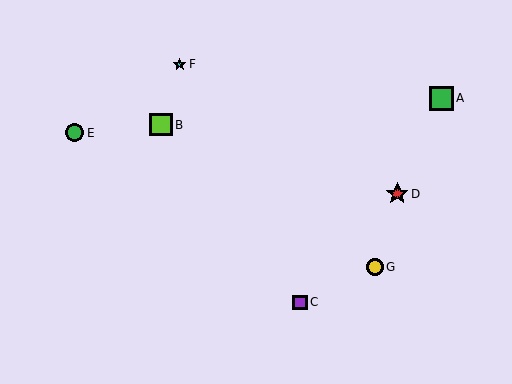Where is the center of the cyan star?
The center of the cyan star is at (180, 64).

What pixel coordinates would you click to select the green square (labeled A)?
Click at (442, 98) to select the green square A.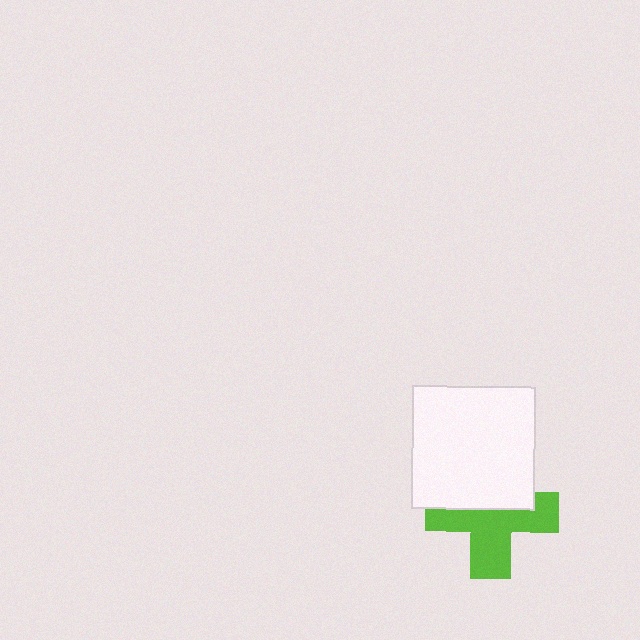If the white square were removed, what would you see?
You would see the complete lime cross.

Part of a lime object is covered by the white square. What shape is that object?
It is a cross.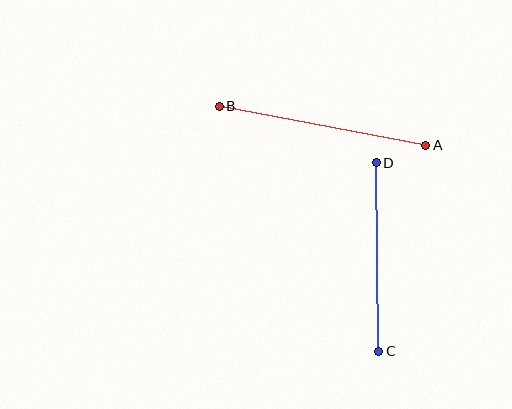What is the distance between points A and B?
The distance is approximately 210 pixels.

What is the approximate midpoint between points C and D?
The midpoint is at approximately (378, 257) pixels.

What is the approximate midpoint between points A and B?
The midpoint is at approximately (323, 126) pixels.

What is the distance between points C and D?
The distance is approximately 189 pixels.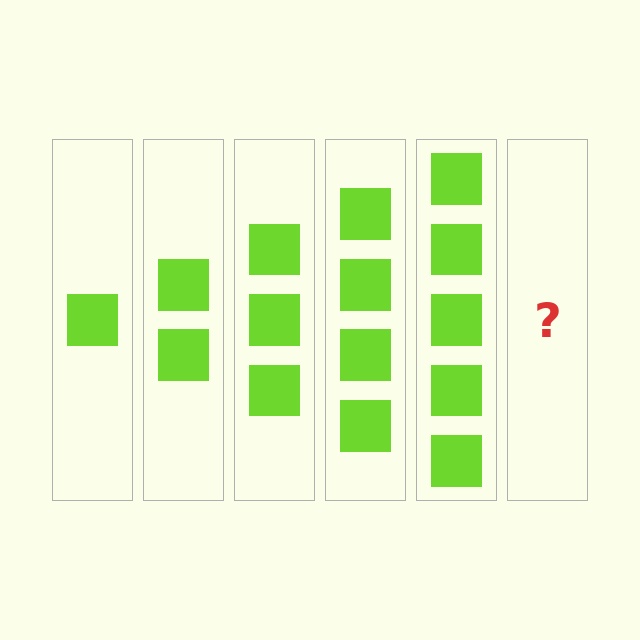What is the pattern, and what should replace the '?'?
The pattern is that each step adds one more square. The '?' should be 6 squares.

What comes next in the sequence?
The next element should be 6 squares.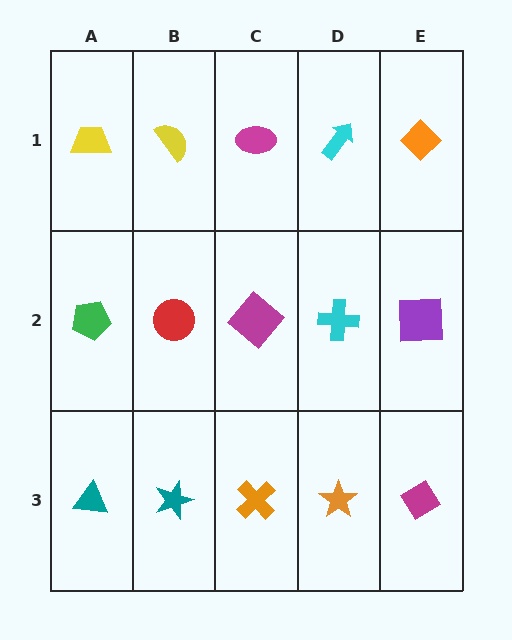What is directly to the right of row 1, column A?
A yellow semicircle.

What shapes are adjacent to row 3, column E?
A purple square (row 2, column E), an orange star (row 3, column D).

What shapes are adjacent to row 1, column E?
A purple square (row 2, column E), a cyan arrow (row 1, column D).